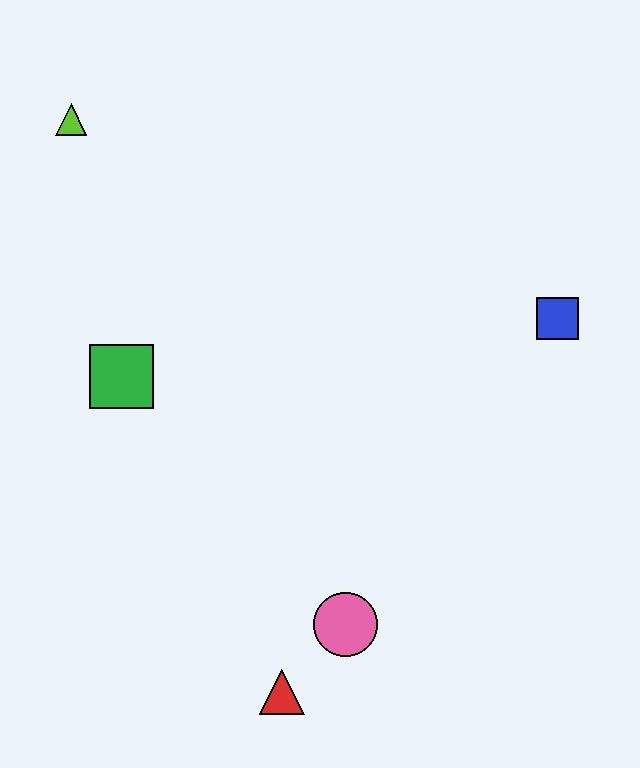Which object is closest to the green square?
The lime triangle is closest to the green square.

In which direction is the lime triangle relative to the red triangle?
The lime triangle is above the red triangle.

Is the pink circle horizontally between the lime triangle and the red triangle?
No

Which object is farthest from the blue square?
The lime triangle is farthest from the blue square.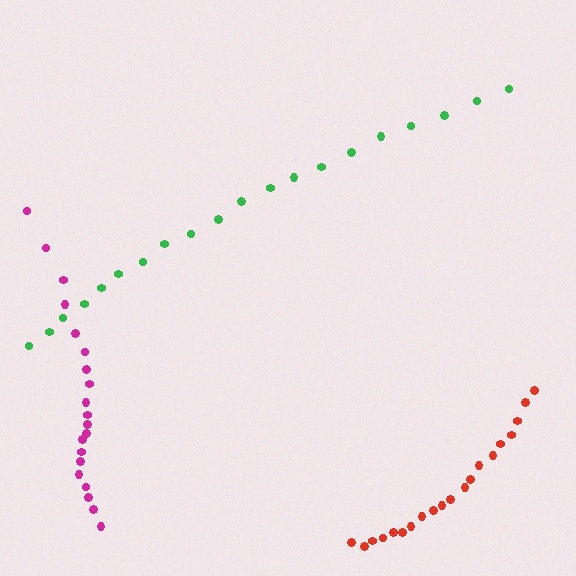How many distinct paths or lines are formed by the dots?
There are 3 distinct paths.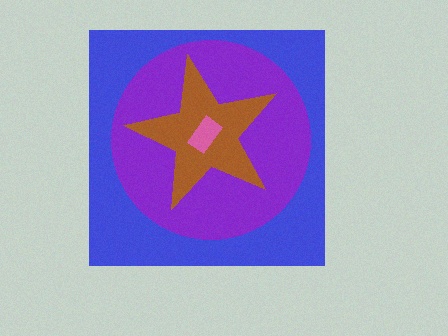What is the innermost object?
The pink rectangle.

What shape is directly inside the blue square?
The purple circle.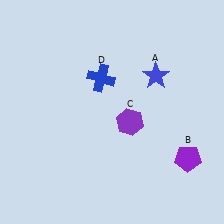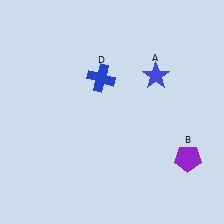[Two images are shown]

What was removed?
The purple hexagon (C) was removed in Image 2.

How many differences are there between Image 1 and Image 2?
There is 1 difference between the two images.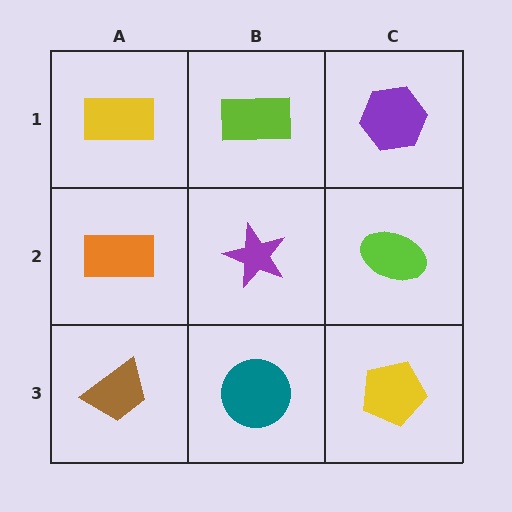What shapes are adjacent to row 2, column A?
A yellow rectangle (row 1, column A), a brown trapezoid (row 3, column A), a purple star (row 2, column B).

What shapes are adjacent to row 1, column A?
An orange rectangle (row 2, column A), a lime rectangle (row 1, column B).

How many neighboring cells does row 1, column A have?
2.